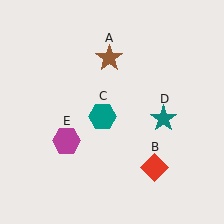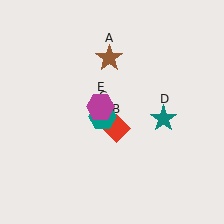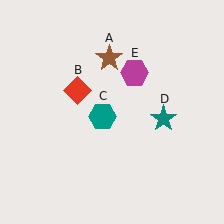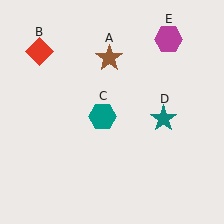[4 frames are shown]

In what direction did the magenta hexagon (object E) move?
The magenta hexagon (object E) moved up and to the right.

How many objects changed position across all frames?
2 objects changed position: red diamond (object B), magenta hexagon (object E).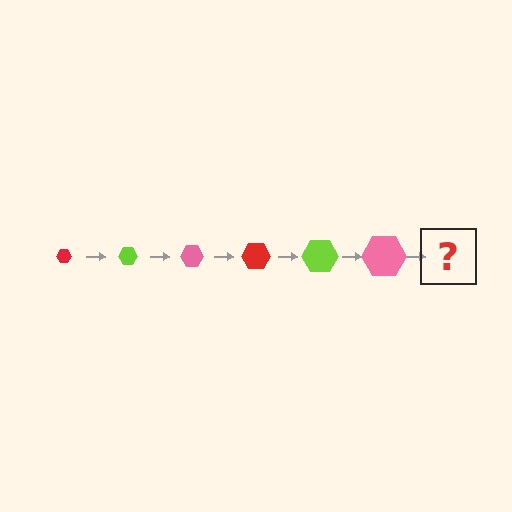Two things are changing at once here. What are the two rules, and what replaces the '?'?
The two rules are that the hexagon grows larger each step and the color cycles through red, lime, and pink. The '?' should be a red hexagon, larger than the previous one.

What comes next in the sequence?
The next element should be a red hexagon, larger than the previous one.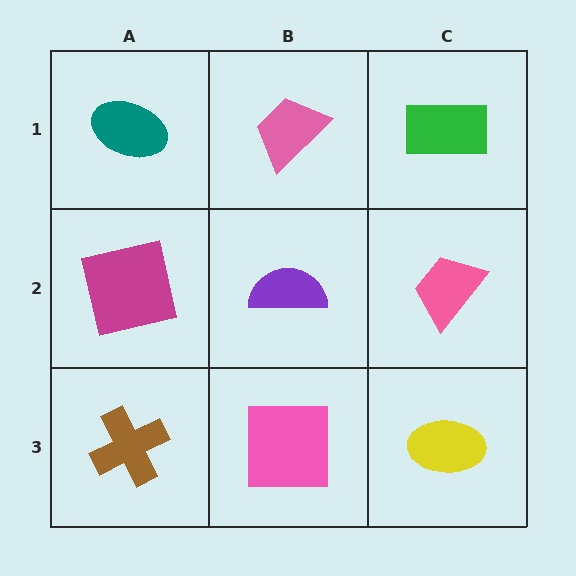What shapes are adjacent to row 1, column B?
A purple semicircle (row 2, column B), a teal ellipse (row 1, column A), a green rectangle (row 1, column C).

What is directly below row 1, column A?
A magenta square.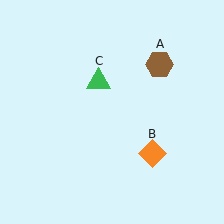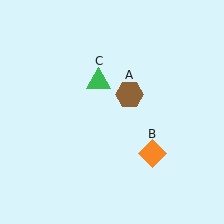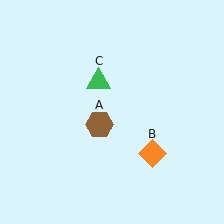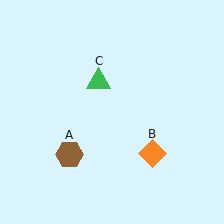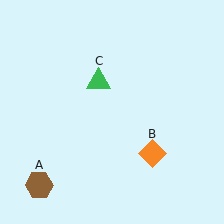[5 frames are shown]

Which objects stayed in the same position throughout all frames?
Orange diamond (object B) and green triangle (object C) remained stationary.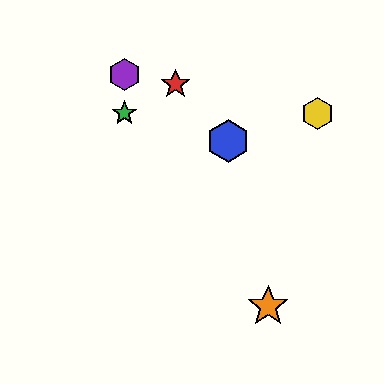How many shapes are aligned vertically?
2 shapes (the green star, the purple hexagon) are aligned vertically.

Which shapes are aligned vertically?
The green star, the purple hexagon are aligned vertically.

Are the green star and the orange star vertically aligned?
No, the green star is at x≈124 and the orange star is at x≈268.